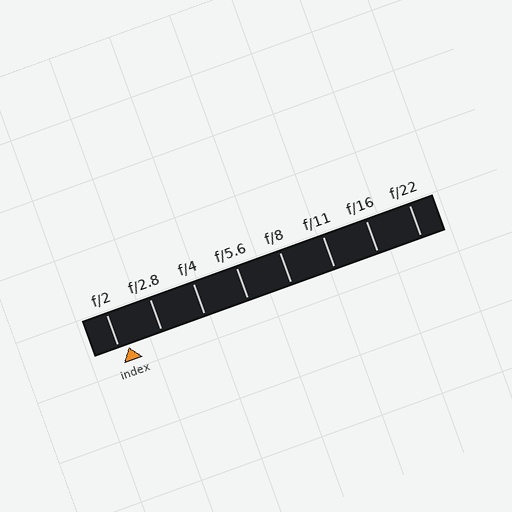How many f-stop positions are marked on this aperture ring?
There are 8 f-stop positions marked.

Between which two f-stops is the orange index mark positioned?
The index mark is between f/2 and f/2.8.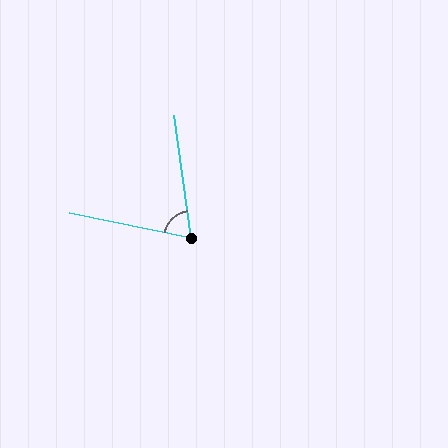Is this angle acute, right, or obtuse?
It is acute.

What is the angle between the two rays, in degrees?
Approximately 70 degrees.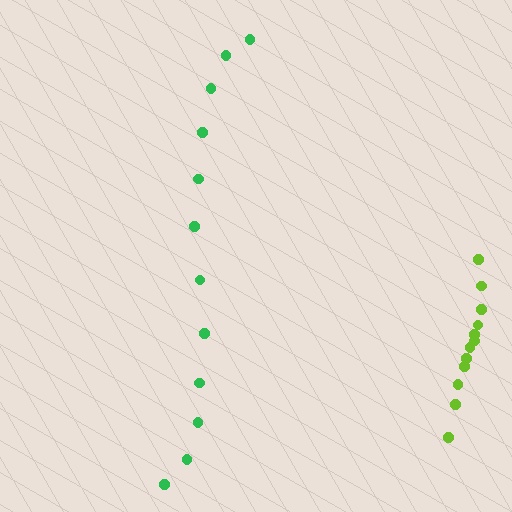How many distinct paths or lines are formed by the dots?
There are 2 distinct paths.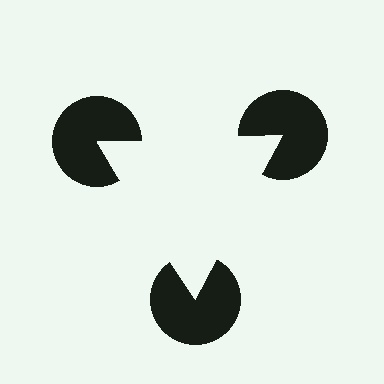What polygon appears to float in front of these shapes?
An illusory triangle — its edges are inferred from the aligned wedge cuts in the pac-man discs, not physically drawn.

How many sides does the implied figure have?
3 sides.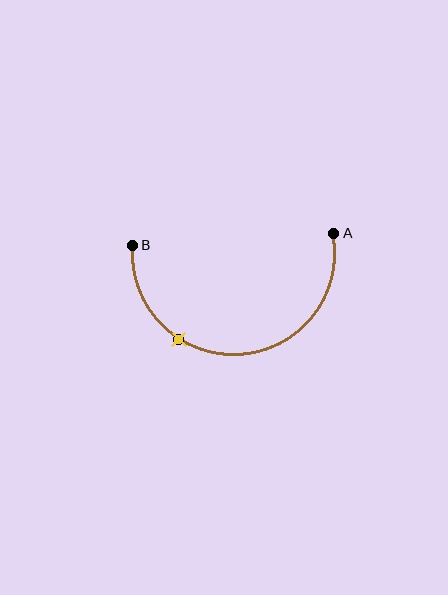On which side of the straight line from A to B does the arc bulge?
The arc bulges below the straight line connecting A and B.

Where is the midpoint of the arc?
The arc midpoint is the point on the curve farthest from the straight line joining A and B. It sits below that line.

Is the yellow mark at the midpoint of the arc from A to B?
No. The yellow mark lies on the arc but is closer to endpoint B. The arc midpoint would be at the point on the curve equidistant along the arc from both A and B.